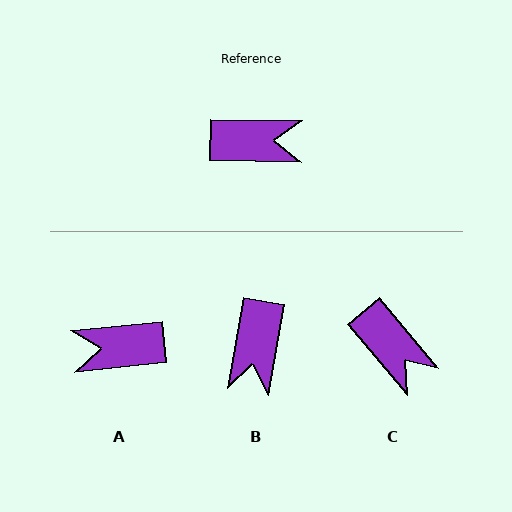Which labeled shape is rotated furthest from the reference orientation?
A, about 173 degrees away.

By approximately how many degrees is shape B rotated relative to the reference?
Approximately 99 degrees clockwise.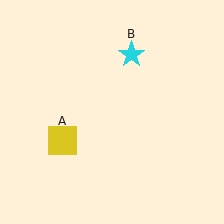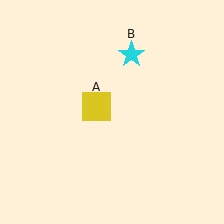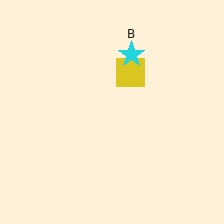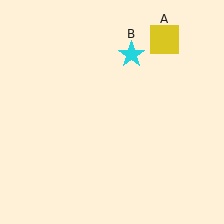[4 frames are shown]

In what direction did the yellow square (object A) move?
The yellow square (object A) moved up and to the right.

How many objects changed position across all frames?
1 object changed position: yellow square (object A).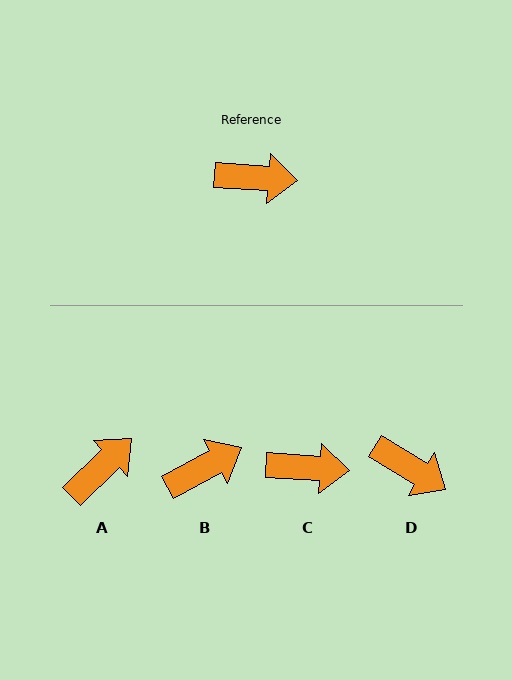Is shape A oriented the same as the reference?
No, it is off by about 48 degrees.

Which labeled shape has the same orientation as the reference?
C.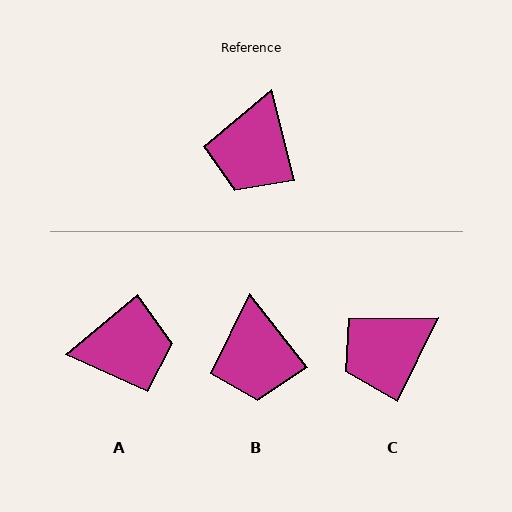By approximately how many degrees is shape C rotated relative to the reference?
Approximately 39 degrees clockwise.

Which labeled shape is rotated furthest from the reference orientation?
A, about 116 degrees away.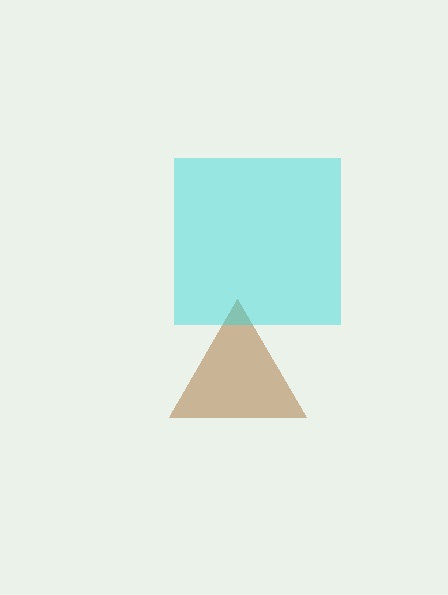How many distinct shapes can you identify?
There are 2 distinct shapes: a brown triangle, a cyan square.